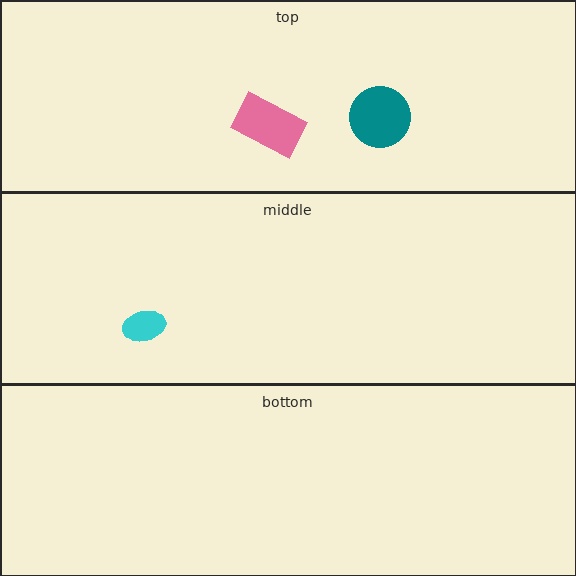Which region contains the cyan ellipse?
The middle region.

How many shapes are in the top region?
2.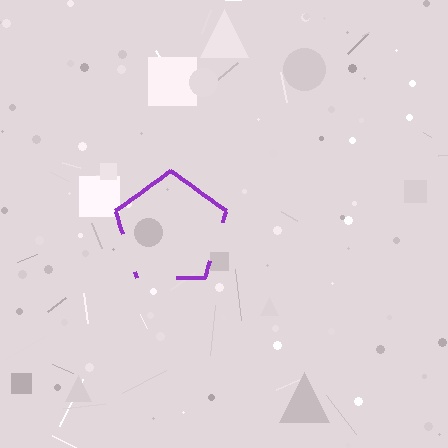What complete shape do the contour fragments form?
The contour fragments form a pentagon.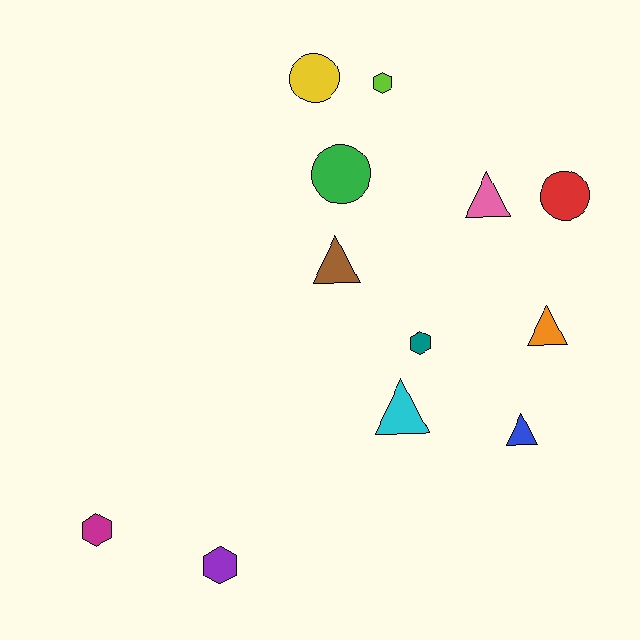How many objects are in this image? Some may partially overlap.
There are 12 objects.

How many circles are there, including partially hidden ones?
There are 3 circles.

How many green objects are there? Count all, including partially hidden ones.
There is 1 green object.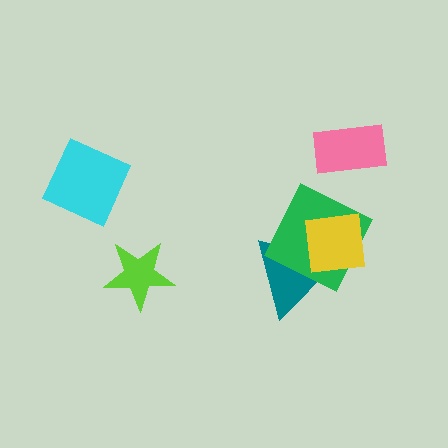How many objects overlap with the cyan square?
0 objects overlap with the cyan square.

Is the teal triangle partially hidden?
Yes, it is partially covered by another shape.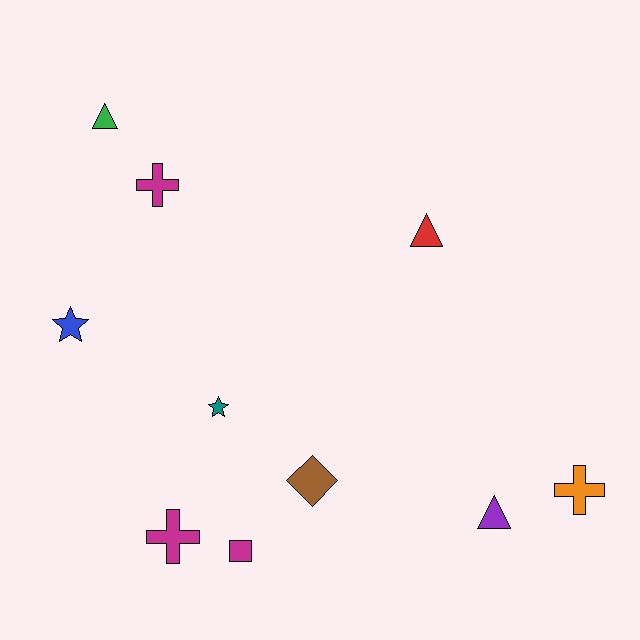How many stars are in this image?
There are 2 stars.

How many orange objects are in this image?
There is 1 orange object.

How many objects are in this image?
There are 10 objects.